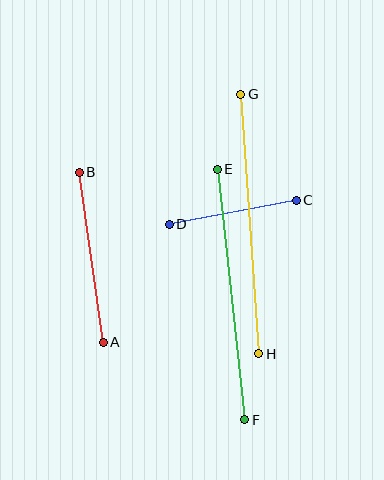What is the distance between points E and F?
The distance is approximately 252 pixels.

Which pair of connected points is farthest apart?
Points G and H are farthest apart.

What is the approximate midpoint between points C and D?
The midpoint is at approximately (233, 212) pixels.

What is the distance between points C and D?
The distance is approximately 129 pixels.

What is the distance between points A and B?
The distance is approximately 172 pixels.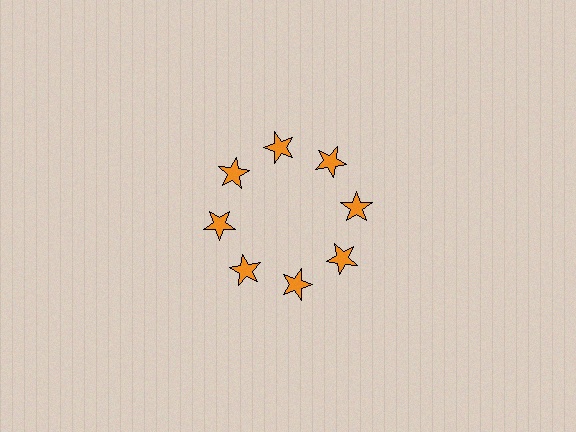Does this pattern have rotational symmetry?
Yes, this pattern has 8-fold rotational symmetry. It looks the same after rotating 45 degrees around the center.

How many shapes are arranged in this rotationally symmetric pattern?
There are 8 shapes, arranged in 8 groups of 1.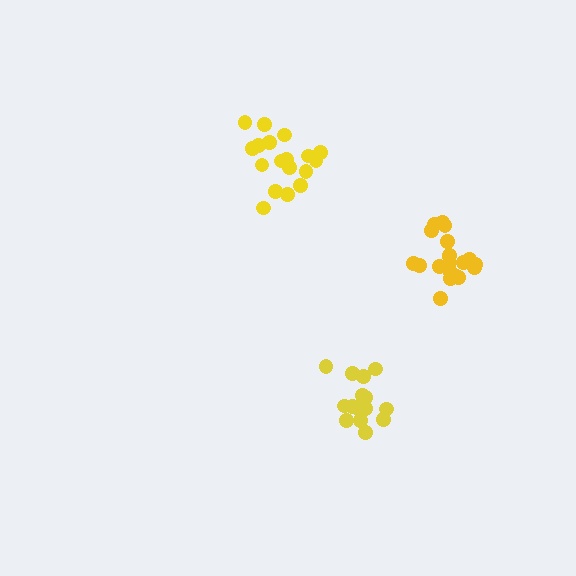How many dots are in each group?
Group 1: 18 dots, Group 2: 15 dots, Group 3: 20 dots (53 total).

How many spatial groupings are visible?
There are 3 spatial groupings.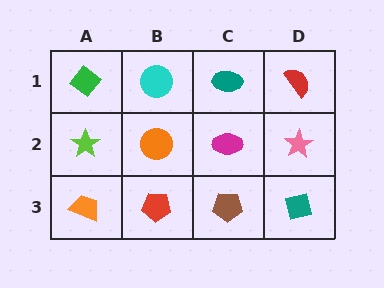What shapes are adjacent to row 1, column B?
An orange circle (row 2, column B), a green diamond (row 1, column A), a teal ellipse (row 1, column C).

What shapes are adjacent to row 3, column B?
An orange circle (row 2, column B), an orange trapezoid (row 3, column A), a brown pentagon (row 3, column C).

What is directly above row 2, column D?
A red semicircle.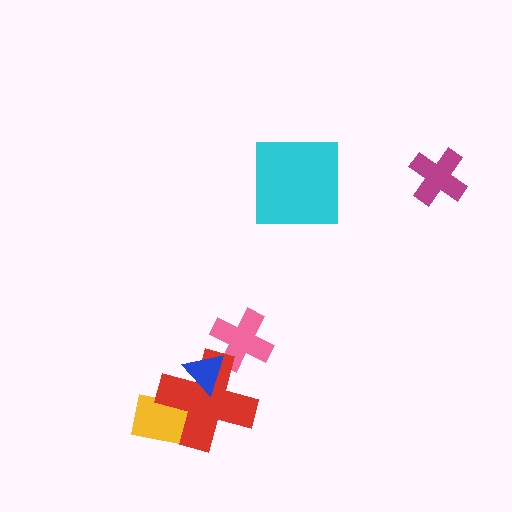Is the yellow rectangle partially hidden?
Yes, it is partially covered by another shape.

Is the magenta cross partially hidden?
No, no other shape covers it.